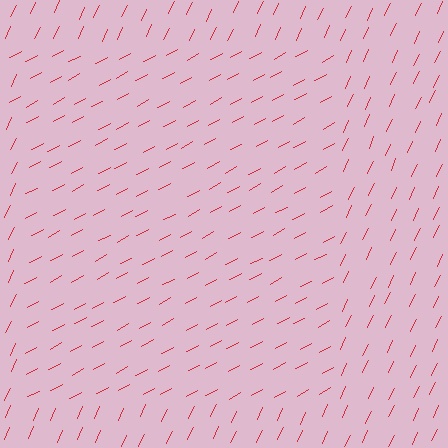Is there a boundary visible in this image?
Yes, there is a texture boundary formed by a change in line orientation.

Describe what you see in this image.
The image is filled with small red line segments. A rectangle region in the image has lines oriented differently from the surrounding lines, creating a visible texture boundary.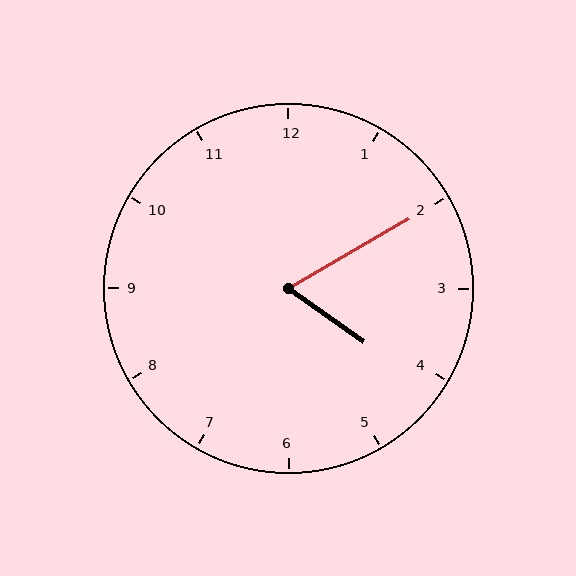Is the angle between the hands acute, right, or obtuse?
It is acute.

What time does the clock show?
4:10.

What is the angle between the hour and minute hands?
Approximately 65 degrees.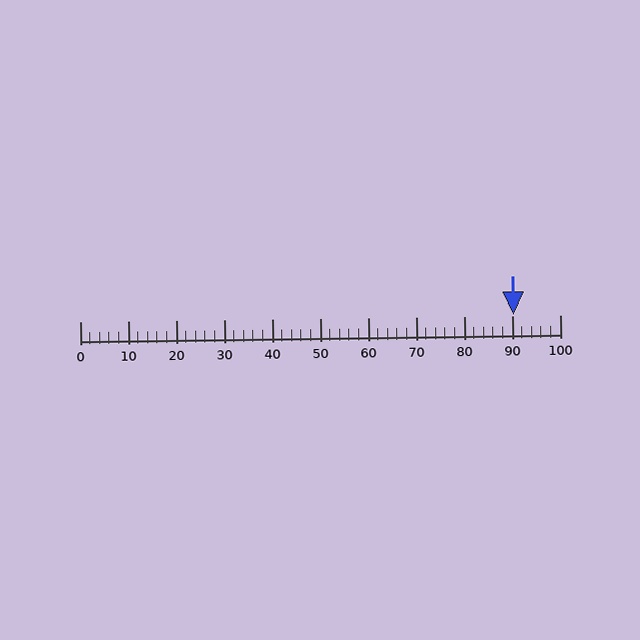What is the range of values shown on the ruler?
The ruler shows values from 0 to 100.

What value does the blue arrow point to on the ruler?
The blue arrow points to approximately 90.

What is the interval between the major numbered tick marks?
The major tick marks are spaced 10 units apart.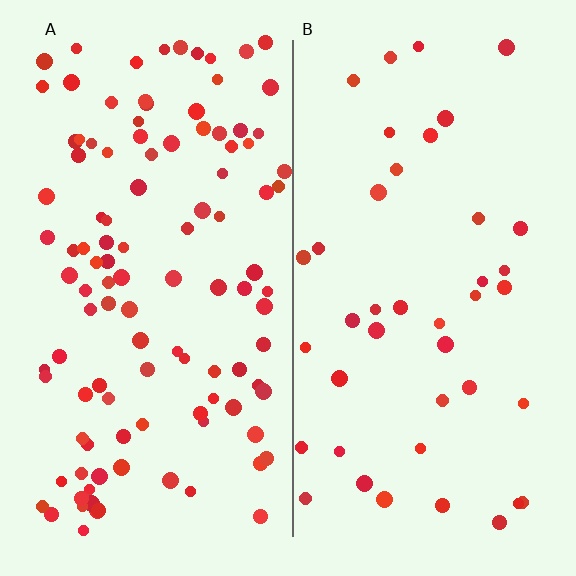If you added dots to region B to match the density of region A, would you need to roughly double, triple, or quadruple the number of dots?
Approximately triple.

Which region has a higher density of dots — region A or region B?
A (the left).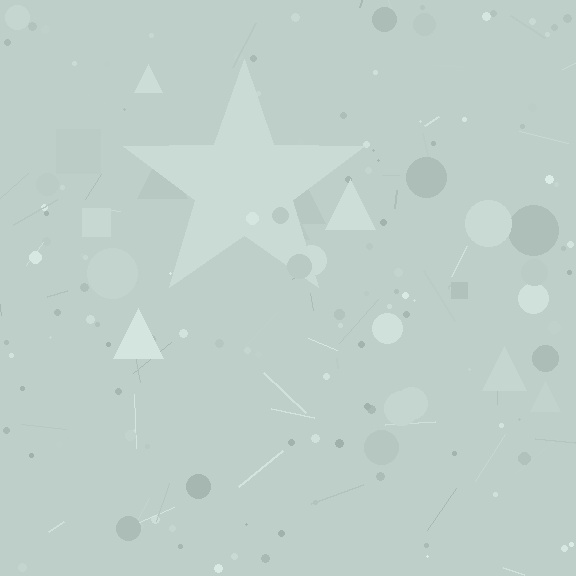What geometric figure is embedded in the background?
A star is embedded in the background.